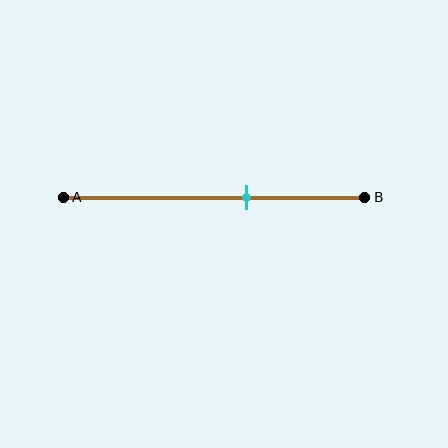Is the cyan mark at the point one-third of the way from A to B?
No, the mark is at about 60% from A, not at the 33% one-third point.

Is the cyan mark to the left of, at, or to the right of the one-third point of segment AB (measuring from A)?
The cyan mark is to the right of the one-third point of segment AB.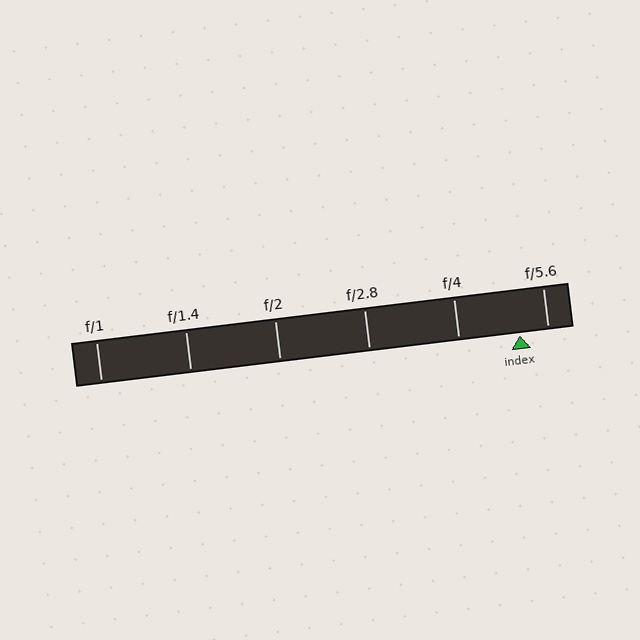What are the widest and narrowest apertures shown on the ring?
The widest aperture shown is f/1 and the narrowest is f/5.6.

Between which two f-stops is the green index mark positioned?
The index mark is between f/4 and f/5.6.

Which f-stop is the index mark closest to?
The index mark is closest to f/5.6.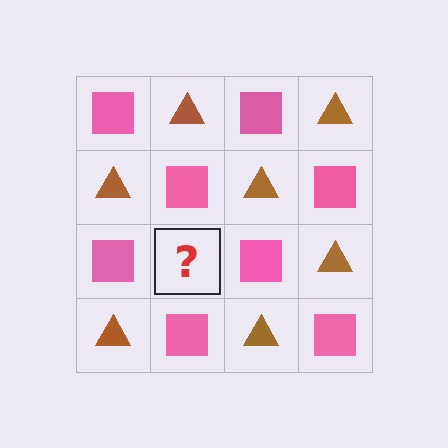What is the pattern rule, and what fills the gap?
The rule is that it alternates pink square and brown triangle in a checkerboard pattern. The gap should be filled with a brown triangle.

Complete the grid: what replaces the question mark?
The question mark should be replaced with a brown triangle.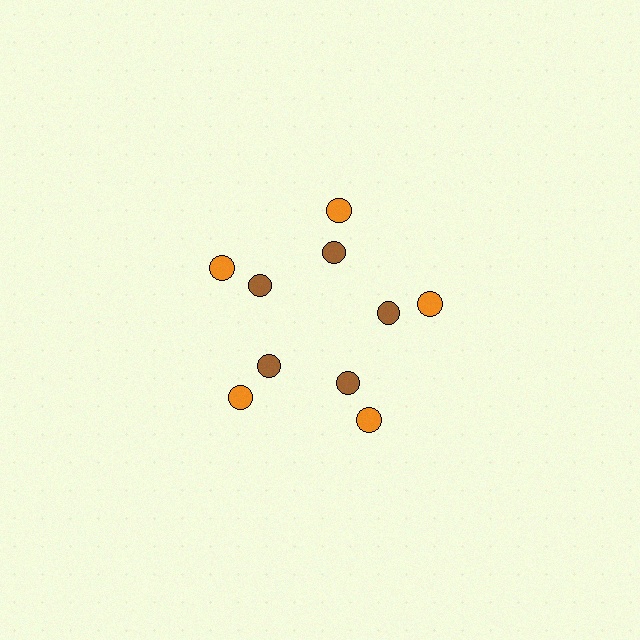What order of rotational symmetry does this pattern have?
This pattern has 5-fold rotational symmetry.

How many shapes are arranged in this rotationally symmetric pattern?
There are 10 shapes, arranged in 5 groups of 2.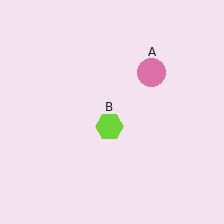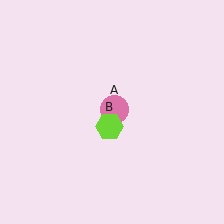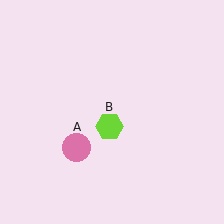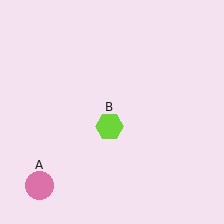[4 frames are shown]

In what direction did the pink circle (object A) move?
The pink circle (object A) moved down and to the left.